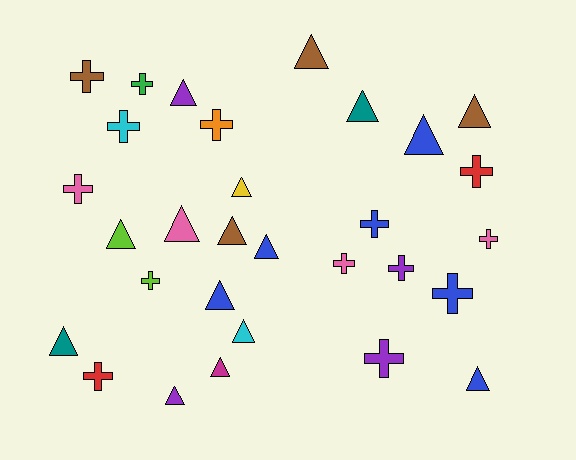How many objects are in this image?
There are 30 objects.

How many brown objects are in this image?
There are 4 brown objects.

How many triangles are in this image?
There are 16 triangles.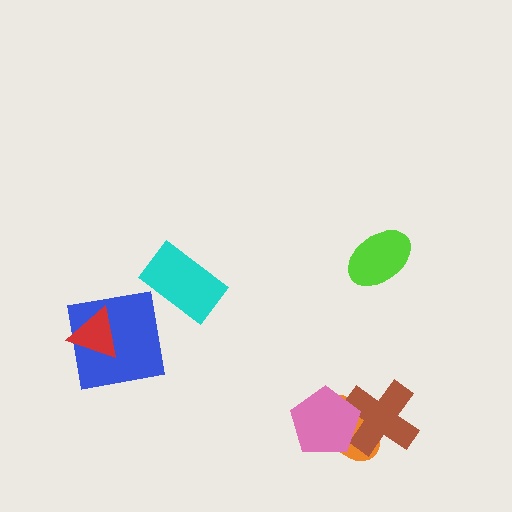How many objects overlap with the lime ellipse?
0 objects overlap with the lime ellipse.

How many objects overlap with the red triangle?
1 object overlaps with the red triangle.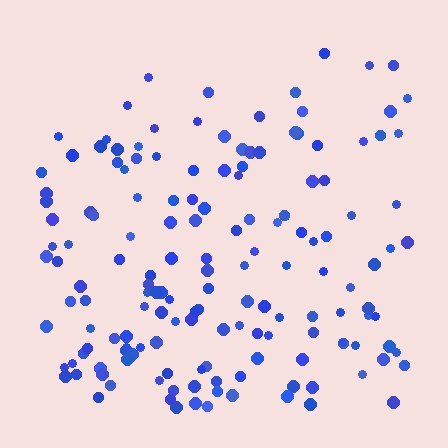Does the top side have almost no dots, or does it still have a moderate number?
Still a moderate number, just noticeably fewer than the bottom.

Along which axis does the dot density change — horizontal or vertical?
Vertical.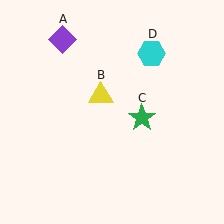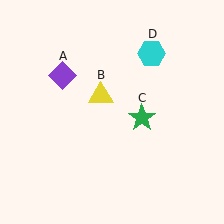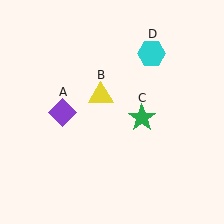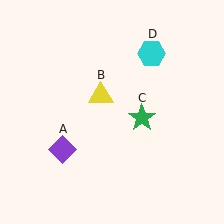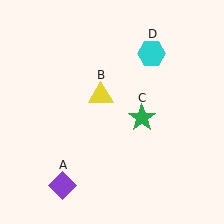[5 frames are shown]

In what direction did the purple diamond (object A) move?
The purple diamond (object A) moved down.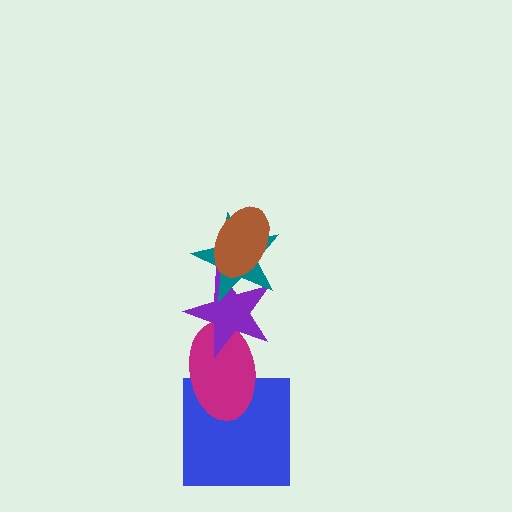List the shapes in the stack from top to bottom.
From top to bottom: the brown ellipse, the teal star, the purple star, the magenta ellipse, the blue square.